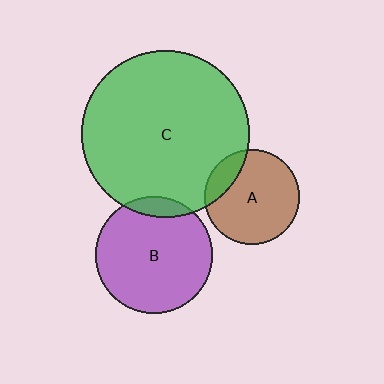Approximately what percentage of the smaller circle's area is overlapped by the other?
Approximately 10%.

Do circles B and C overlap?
Yes.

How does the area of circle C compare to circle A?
Approximately 3.1 times.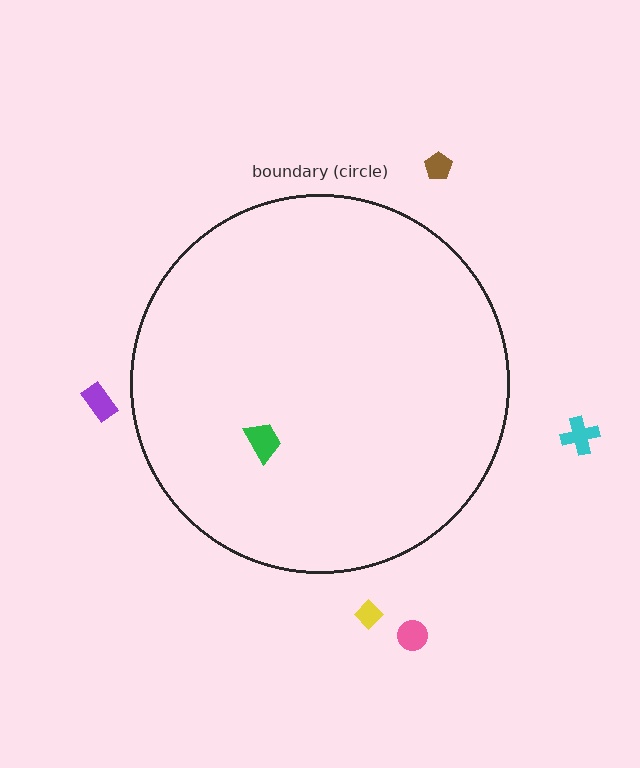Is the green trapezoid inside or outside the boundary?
Inside.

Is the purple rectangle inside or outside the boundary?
Outside.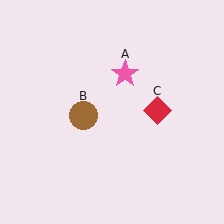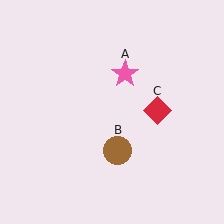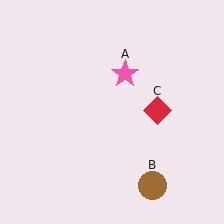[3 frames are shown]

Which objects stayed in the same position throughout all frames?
Pink star (object A) and red diamond (object C) remained stationary.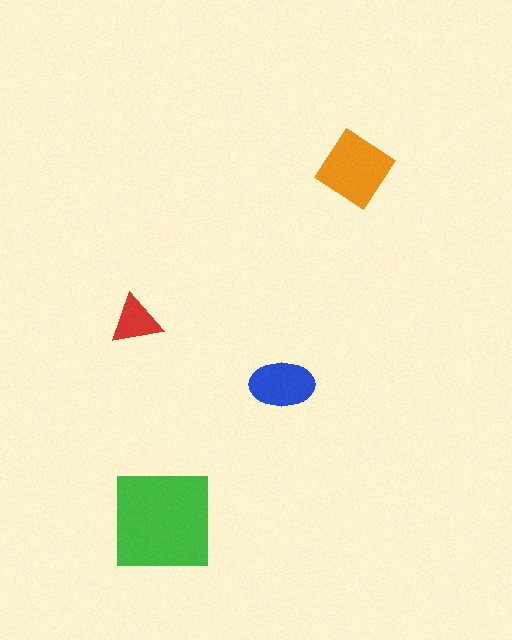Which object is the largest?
The green square.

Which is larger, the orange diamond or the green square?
The green square.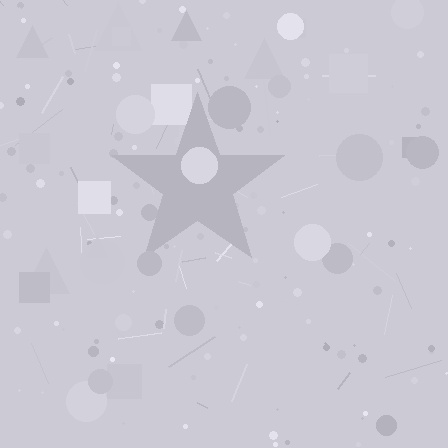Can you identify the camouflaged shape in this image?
The camouflaged shape is a star.